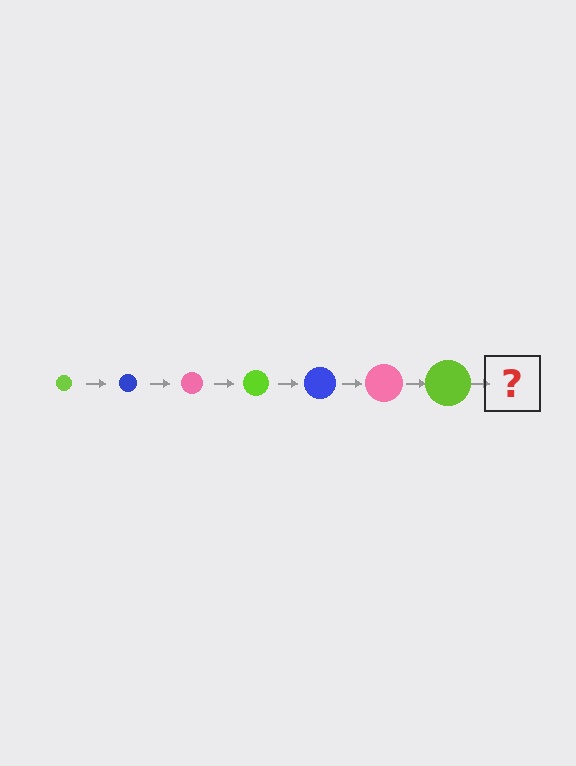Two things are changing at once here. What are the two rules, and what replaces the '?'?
The two rules are that the circle grows larger each step and the color cycles through lime, blue, and pink. The '?' should be a blue circle, larger than the previous one.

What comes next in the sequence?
The next element should be a blue circle, larger than the previous one.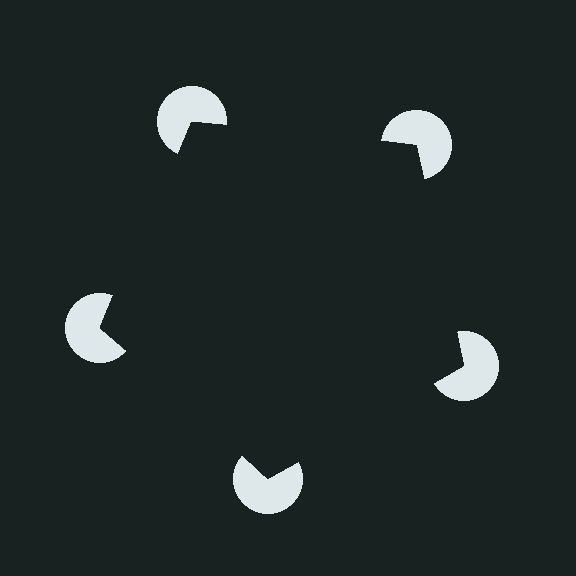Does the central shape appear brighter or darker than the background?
It typically appears slightly darker than the background, even though no actual brightness change is drawn.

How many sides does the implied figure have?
5 sides.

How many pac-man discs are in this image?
There are 5 — one at each vertex of the illusory pentagon.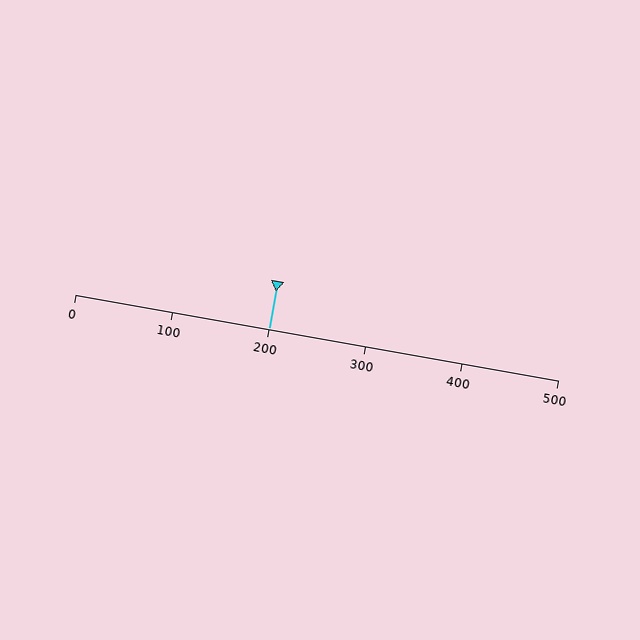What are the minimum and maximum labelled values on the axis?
The axis runs from 0 to 500.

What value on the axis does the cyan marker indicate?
The marker indicates approximately 200.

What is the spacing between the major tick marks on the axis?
The major ticks are spaced 100 apart.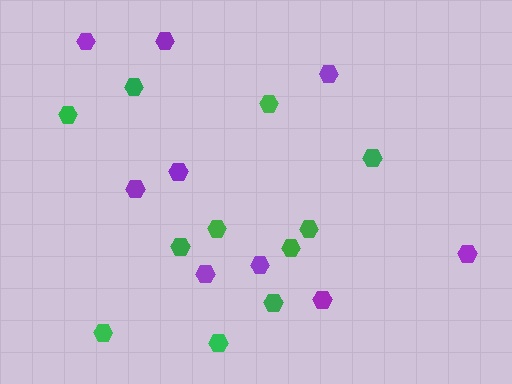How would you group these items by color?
There are 2 groups: one group of green hexagons (11) and one group of purple hexagons (9).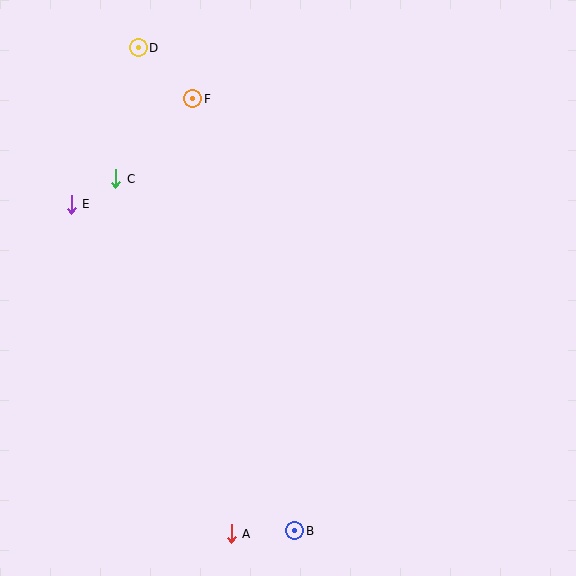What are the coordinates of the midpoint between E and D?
The midpoint between E and D is at (105, 126).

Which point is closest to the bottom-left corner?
Point A is closest to the bottom-left corner.